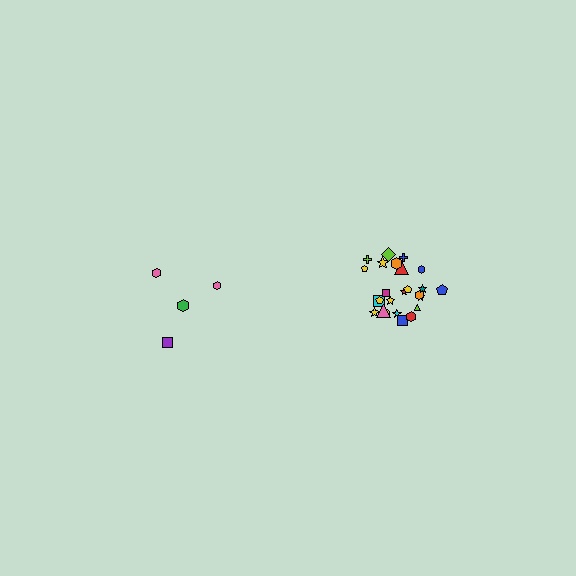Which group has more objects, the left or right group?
The right group.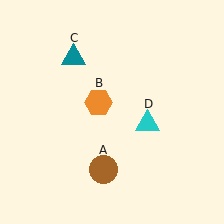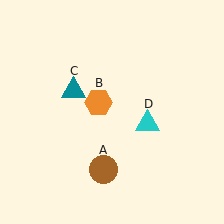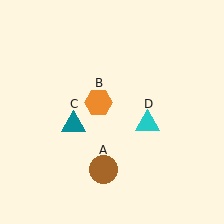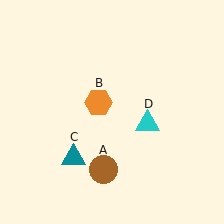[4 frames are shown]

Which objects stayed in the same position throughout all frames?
Brown circle (object A) and orange hexagon (object B) and cyan triangle (object D) remained stationary.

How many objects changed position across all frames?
1 object changed position: teal triangle (object C).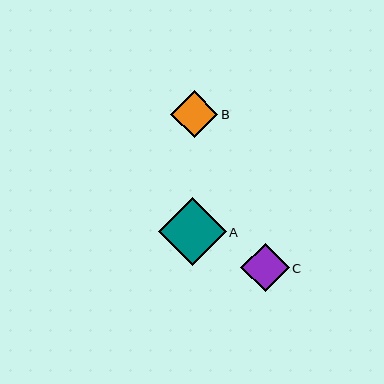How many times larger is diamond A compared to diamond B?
Diamond A is approximately 1.4 times the size of diamond B.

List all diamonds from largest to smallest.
From largest to smallest: A, C, B.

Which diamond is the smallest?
Diamond B is the smallest with a size of approximately 47 pixels.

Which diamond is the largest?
Diamond A is the largest with a size of approximately 68 pixels.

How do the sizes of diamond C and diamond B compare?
Diamond C and diamond B are approximately the same size.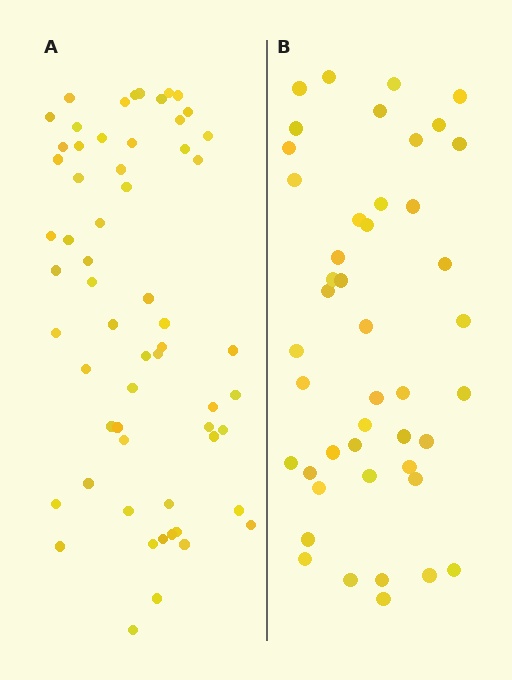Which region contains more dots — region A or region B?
Region A (the left region) has more dots.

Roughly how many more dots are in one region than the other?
Region A has approximately 15 more dots than region B.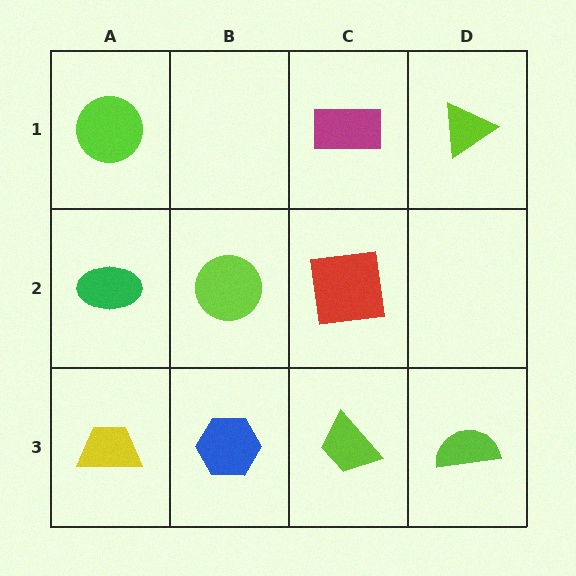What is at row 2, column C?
A red square.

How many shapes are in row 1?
3 shapes.